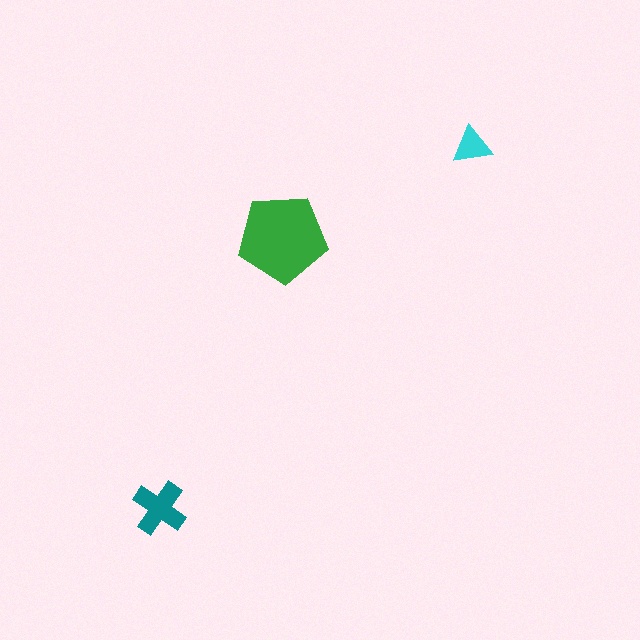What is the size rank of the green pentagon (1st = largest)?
1st.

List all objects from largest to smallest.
The green pentagon, the teal cross, the cyan triangle.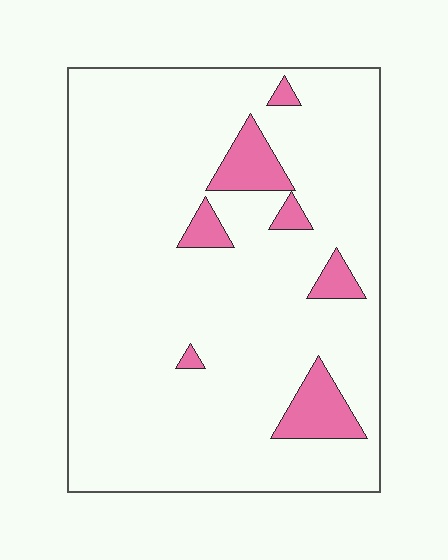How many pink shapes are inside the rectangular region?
7.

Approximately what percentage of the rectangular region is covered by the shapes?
Approximately 10%.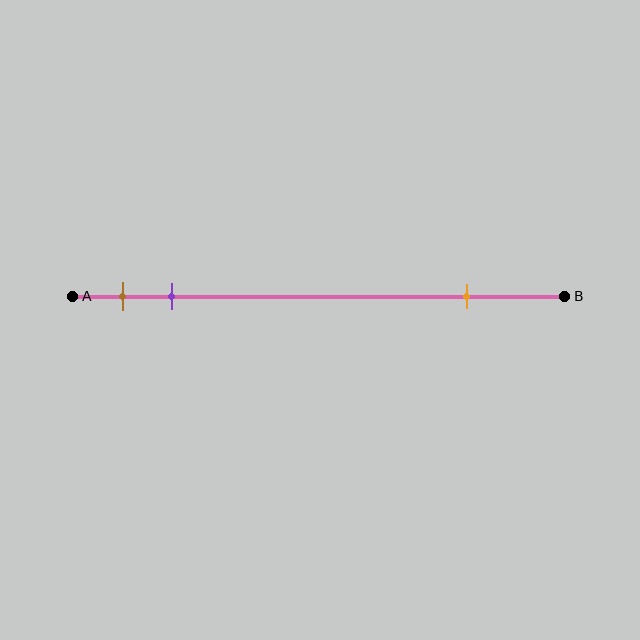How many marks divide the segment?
There are 3 marks dividing the segment.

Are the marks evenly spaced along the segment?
No, the marks are not evenly spaced.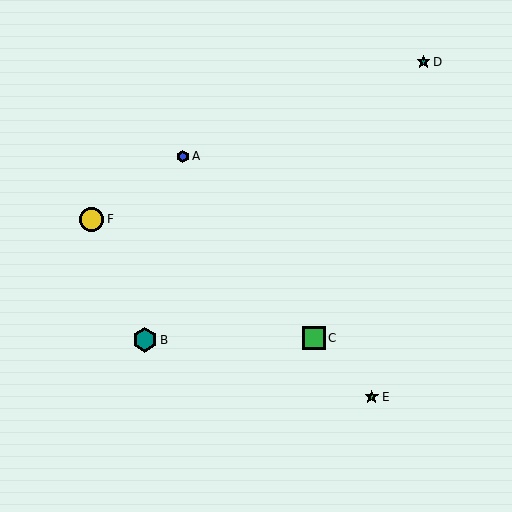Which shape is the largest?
The teal hexagon (labeled B) is the largest.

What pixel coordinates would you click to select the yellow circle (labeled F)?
Click at (92, 219) to select the yellow circle F.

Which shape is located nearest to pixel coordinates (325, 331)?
The green square (labeled C) at (314, 338) is nearest to that location.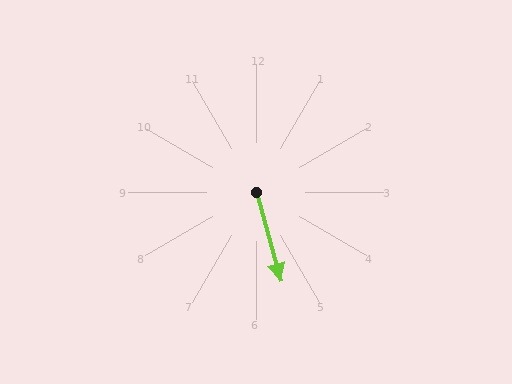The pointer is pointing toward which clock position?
Roughly 5 o'clock.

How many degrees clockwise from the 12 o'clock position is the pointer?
Approximately 165 degrees.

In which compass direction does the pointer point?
South.